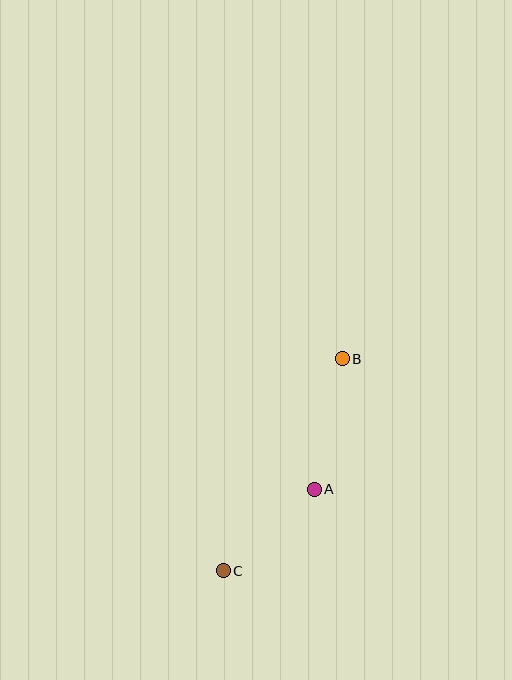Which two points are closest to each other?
Points A and C are closest to each other.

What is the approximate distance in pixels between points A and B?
The distance between A and B is approximately 133 pixels.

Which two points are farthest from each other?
Points B and C are farthest from each other.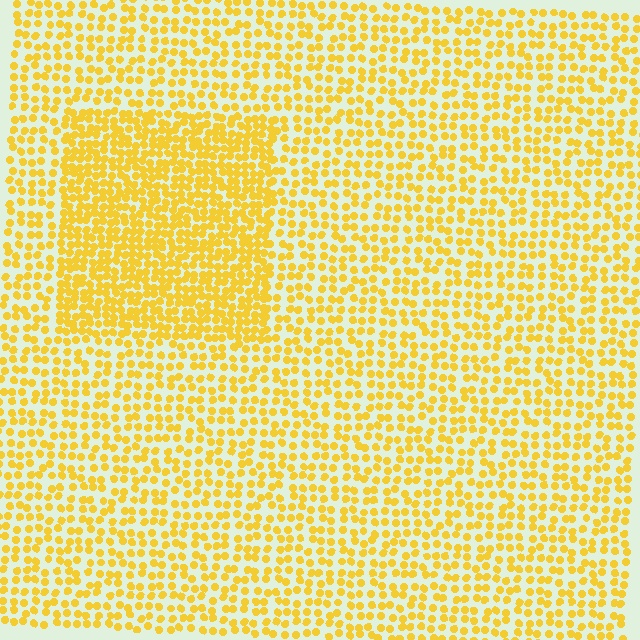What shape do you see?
I see a rectangle.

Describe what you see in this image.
The image contains small yellow elements arranged at two different densities. A rectangle-shaped region is visible where the elements are more densely packed than the surrounding area.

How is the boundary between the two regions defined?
The boundary is defined by a change in element density (approximately 1.8x ratio). All elements are the same color, size, and shape.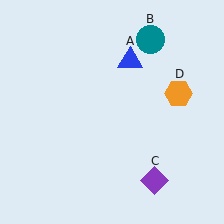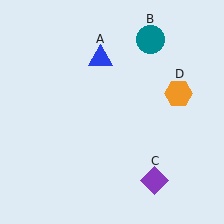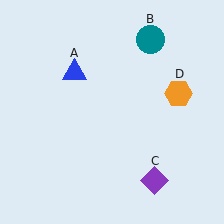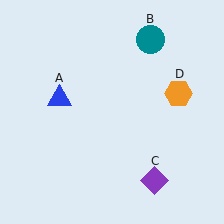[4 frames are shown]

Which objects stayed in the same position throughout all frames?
Teal circle (object B) and purple diamond (object C) and orange hexagon (object D) remained stationary.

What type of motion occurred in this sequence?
The blue triangle (object A) rotated counterclockwise around the center of the scene.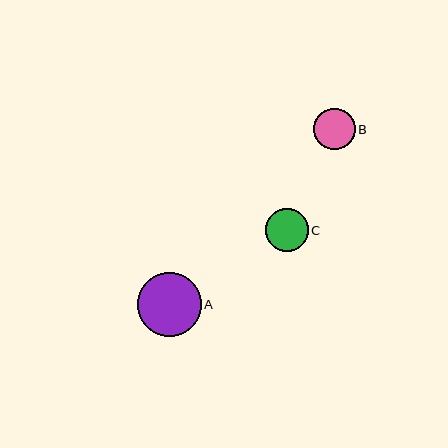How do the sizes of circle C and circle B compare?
Circle C and circle B are approximately the same size.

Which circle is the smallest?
Circle B is the smallest with a size of approximately 41 pixels.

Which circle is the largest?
Circle A is the largest with a size of approximately 64 pixels.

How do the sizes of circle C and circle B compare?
Circle C and circle B are approximately the same size.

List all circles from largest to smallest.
From largest to smallest: A, C, B.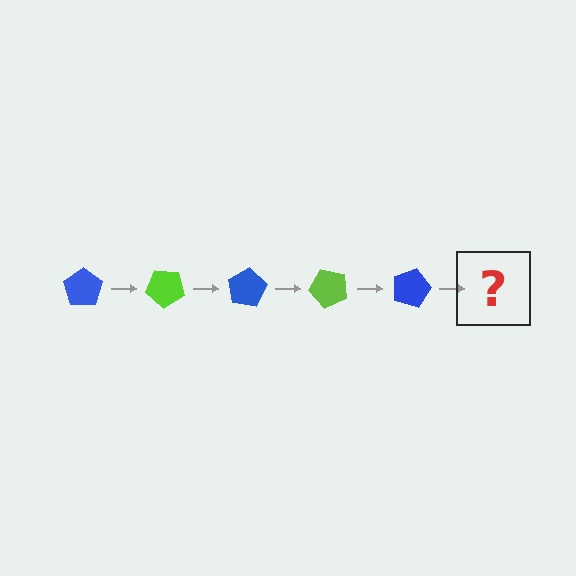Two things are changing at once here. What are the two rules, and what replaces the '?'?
The two rules are that it rotates 40 degrees each step and the color cycles through blue and lime. The '?' should be a lime pentagon, rotated 200 degrees from the start.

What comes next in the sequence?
The next element should be a lime pentagon, rotated 200 degrees from the start.